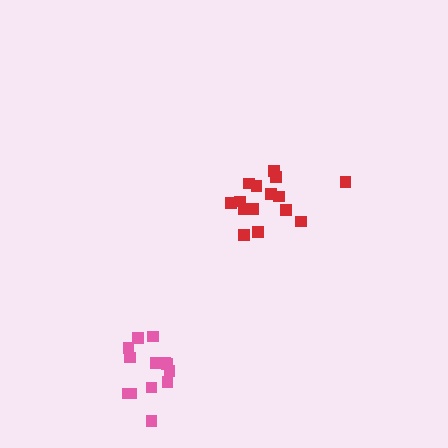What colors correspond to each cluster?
The clusters are colored: red, pink.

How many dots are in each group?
Group 1: 15 dots, Group 2: 13 dots (28 total).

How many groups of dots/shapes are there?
There are 2 groups.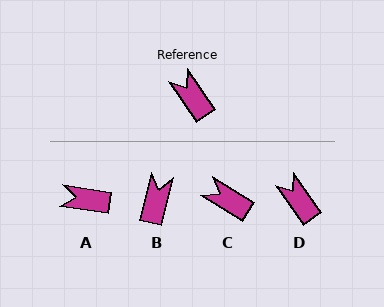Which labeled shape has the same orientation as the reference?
D.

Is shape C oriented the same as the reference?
No, it is off by about 24 degrees.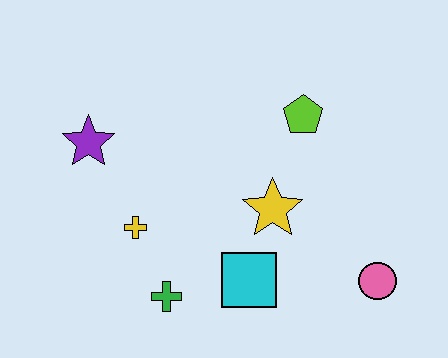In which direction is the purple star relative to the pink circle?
The purple star is to the left of the pink circle.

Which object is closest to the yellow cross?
The green cross is closest to the yellow cross.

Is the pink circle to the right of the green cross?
Yes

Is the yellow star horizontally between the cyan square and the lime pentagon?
Yes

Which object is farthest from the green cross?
The lime pentagon is farthest from the green cross.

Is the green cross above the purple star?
No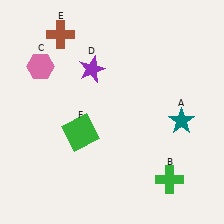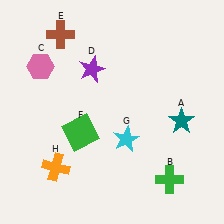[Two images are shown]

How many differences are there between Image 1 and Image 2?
There are 2 differences between the two images.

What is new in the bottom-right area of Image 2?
A cyan star (G) was added in the bottom-right area of Image 2.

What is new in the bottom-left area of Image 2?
An orange cross (H) was added in the bottom-left area of Image 2.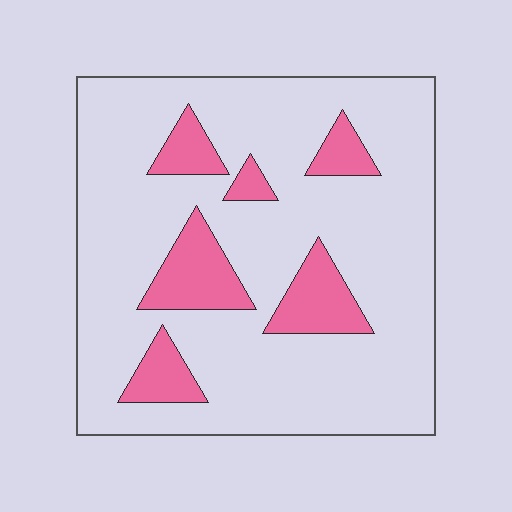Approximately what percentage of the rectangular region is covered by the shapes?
Approximately 20%.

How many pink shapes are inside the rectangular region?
6.